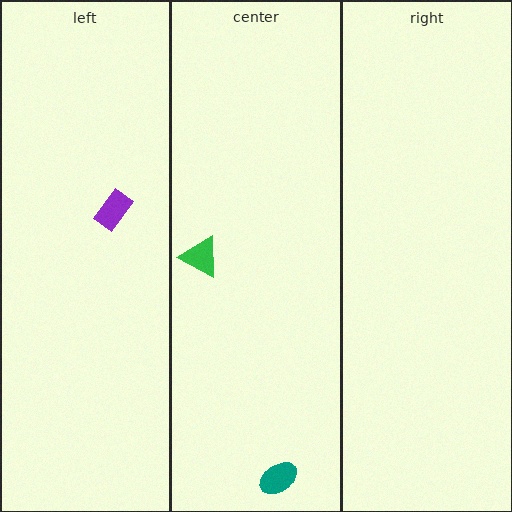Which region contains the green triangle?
The center region.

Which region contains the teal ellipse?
The center region.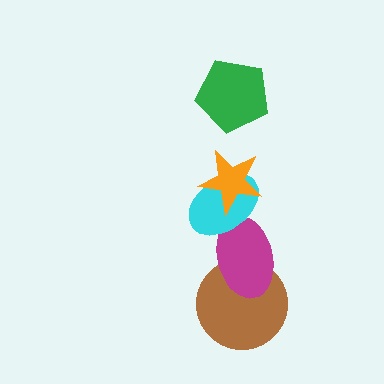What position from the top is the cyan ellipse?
The cyan ellipse is 3rd from the top.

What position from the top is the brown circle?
The brown circle is 5th from the top.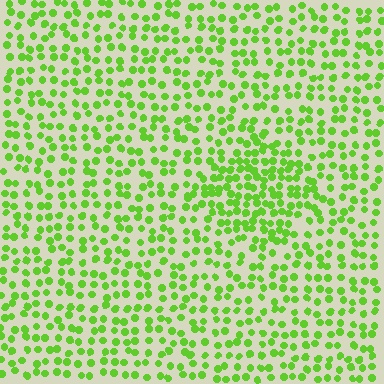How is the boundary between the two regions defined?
The boundary is defined by a change in element density (approximately 1.7x ratio). All elements are the same color, size, and shape.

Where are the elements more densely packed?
The elements are more densely packed inside the diamond boundary.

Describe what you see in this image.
The image contains small lime elements arranged at two different densities. A diamond-shaped region is visible where the elements are more densely packed than the surrounding area.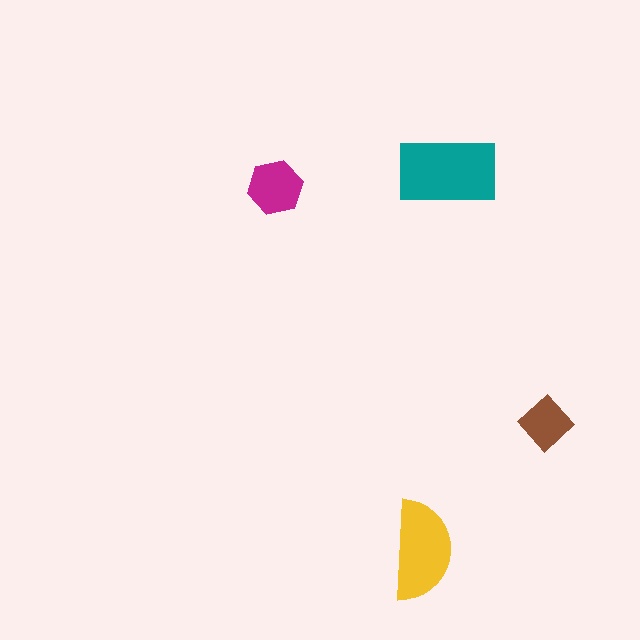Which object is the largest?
The teal rectangle.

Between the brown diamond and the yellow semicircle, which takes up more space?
The yellow semicircle.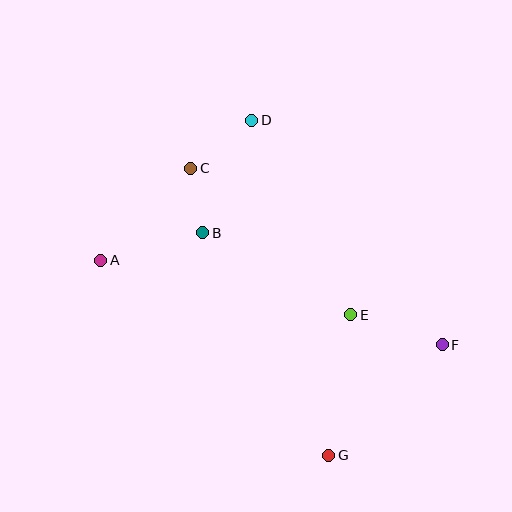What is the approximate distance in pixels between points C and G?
The distance between C and G is approximately 318 pixels.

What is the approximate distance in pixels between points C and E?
The distance between C and E is approximately 217 pixels.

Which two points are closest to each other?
Points B and C are closest to each other.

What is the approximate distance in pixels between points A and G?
The distance between A and G is approximately 300 pixels.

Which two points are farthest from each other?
Points A and F are farthest from each other.